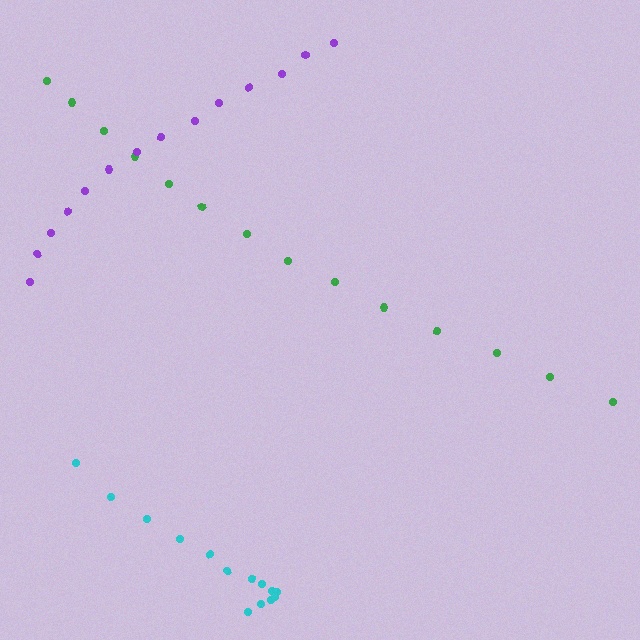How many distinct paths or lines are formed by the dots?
There are 3 distinct paths.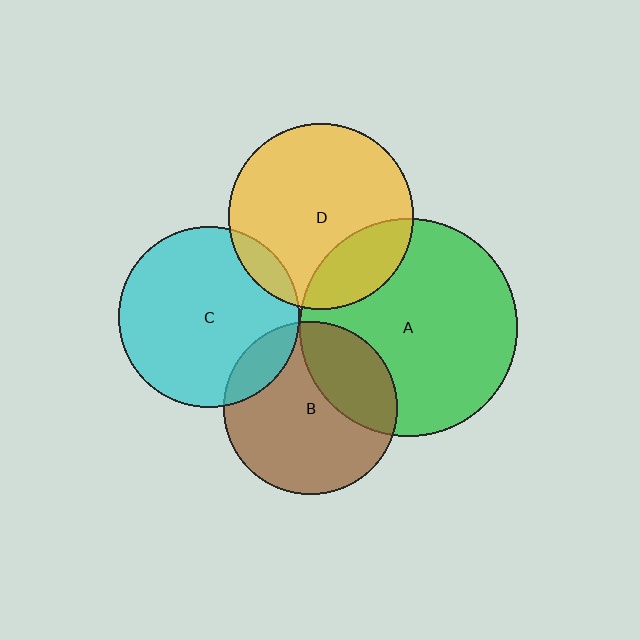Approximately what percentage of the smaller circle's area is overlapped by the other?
Approximately 20%.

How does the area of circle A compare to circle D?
Approximately 1.4 times.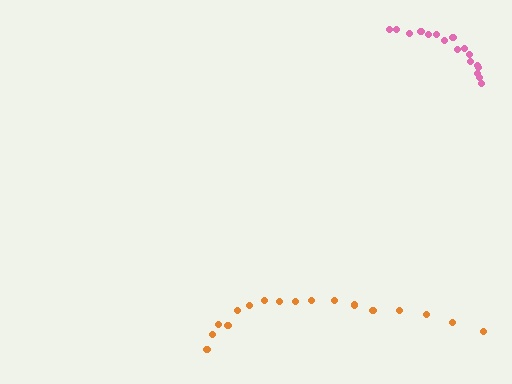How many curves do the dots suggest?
There are 2 distinct paths.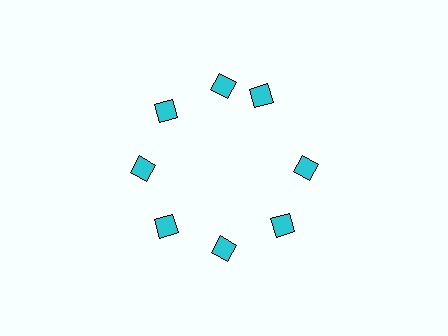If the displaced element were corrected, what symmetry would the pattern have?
It would have 8-fold rotational symmetry — the pattern would map onto itself every 45 degrees.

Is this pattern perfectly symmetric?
No. The 8 cyan diamonds are arranged in a ring, but one element near the 2 o'clock position is rotated out of alignment along the ring, breaking the 8-fold rotational symmetry.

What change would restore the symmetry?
The symmetry would be restored by rotating it back into even spacing with its neighbors so that all 8 diamonds sit at equal angles and equal distance from the center.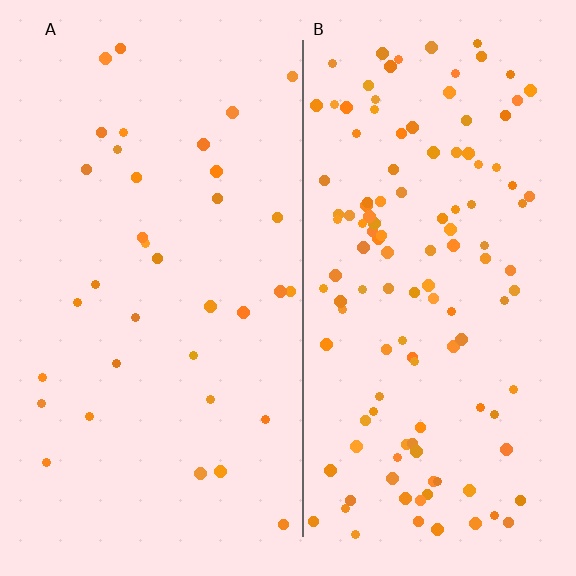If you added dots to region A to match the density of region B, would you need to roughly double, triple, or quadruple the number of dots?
Approximately quadruple.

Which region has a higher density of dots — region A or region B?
B (the right).